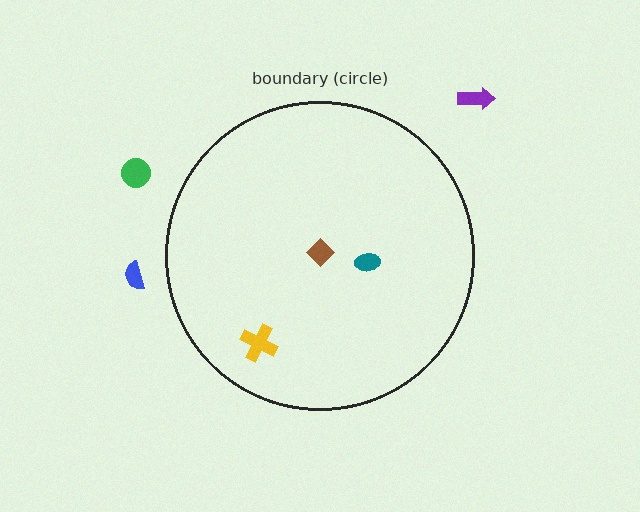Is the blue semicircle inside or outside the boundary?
Outside.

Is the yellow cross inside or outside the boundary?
Inside.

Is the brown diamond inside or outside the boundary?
Inside.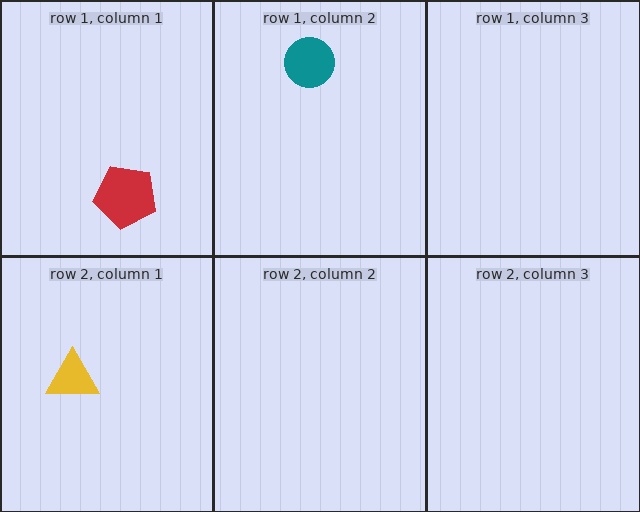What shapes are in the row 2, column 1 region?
The yellow triangle.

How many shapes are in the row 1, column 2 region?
1.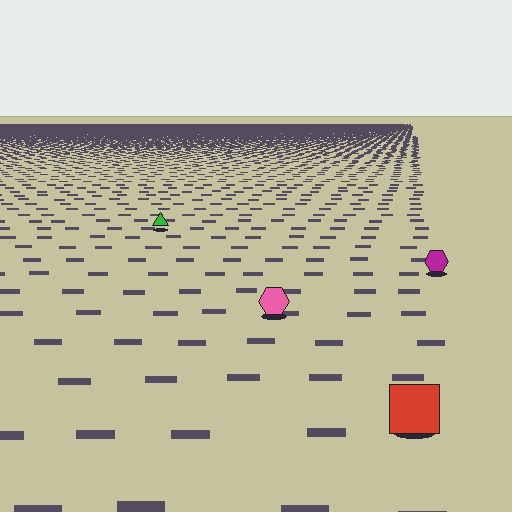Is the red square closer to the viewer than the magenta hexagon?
Yes. The red square is closer — you can tell from the texture gradient: the ground texture is coarser near it.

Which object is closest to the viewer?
The red square is closest. The texture marks near it are larger and more spread out.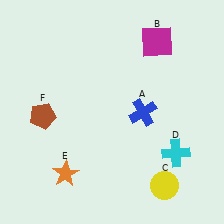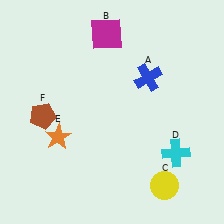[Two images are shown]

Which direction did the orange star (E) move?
The orange star (E) moved up.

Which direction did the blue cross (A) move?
The blue cross (A) moved up.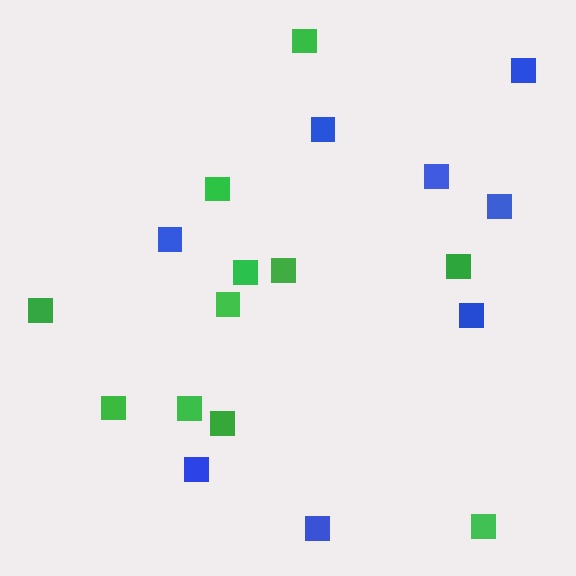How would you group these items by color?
There are 2 groups: one group of blue squares (8) and one group of green squares (11).